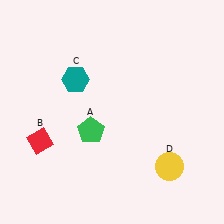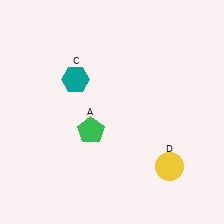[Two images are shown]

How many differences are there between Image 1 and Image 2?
There is 1 difference between the two images.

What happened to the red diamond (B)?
The red diamond (B) was removed in Image 2. It was in the bottom-left area of Image 1.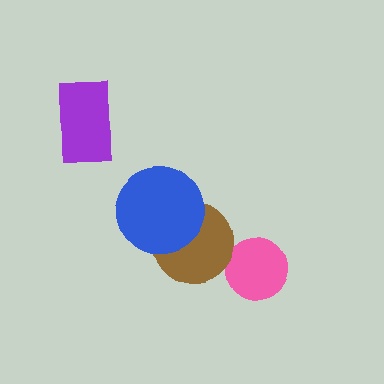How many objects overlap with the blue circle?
1 object overlaps with the blue circle.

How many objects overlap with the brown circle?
1 object overlaps with the brown circle.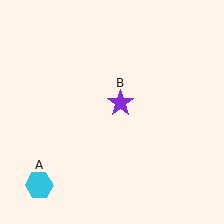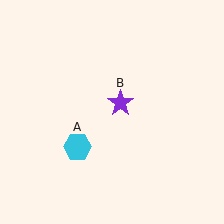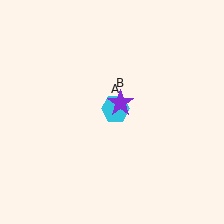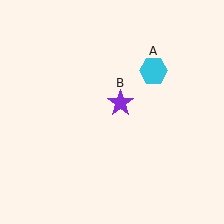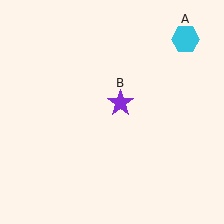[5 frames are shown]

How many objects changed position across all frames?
1 object changed position: cyan hexagon (object A).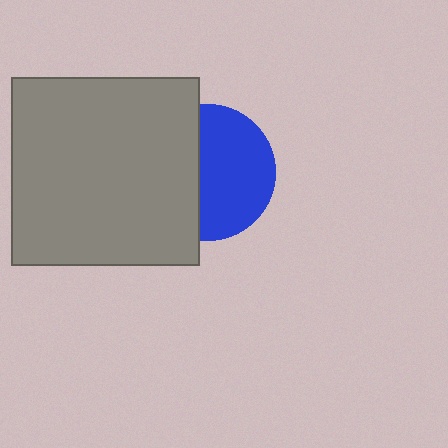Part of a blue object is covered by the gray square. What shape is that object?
It is a circle.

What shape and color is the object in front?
The object in front is a gray square.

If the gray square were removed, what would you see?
You would see the complete blue circle.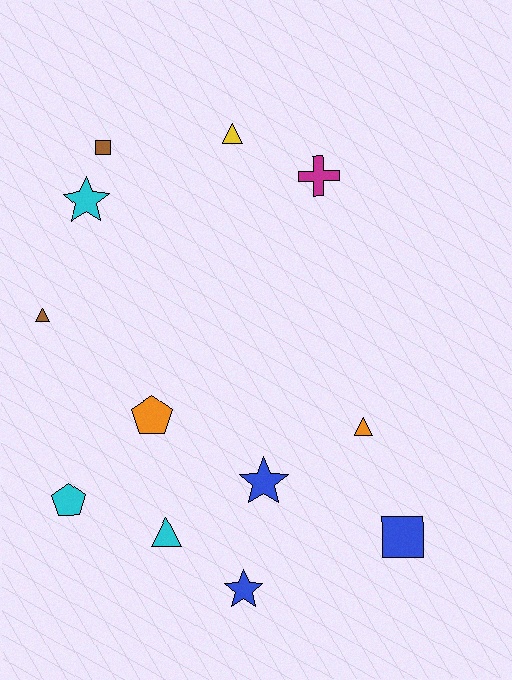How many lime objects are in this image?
There are no lime objects.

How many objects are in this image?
There are 12 objects.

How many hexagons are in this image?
There are no hexagons.